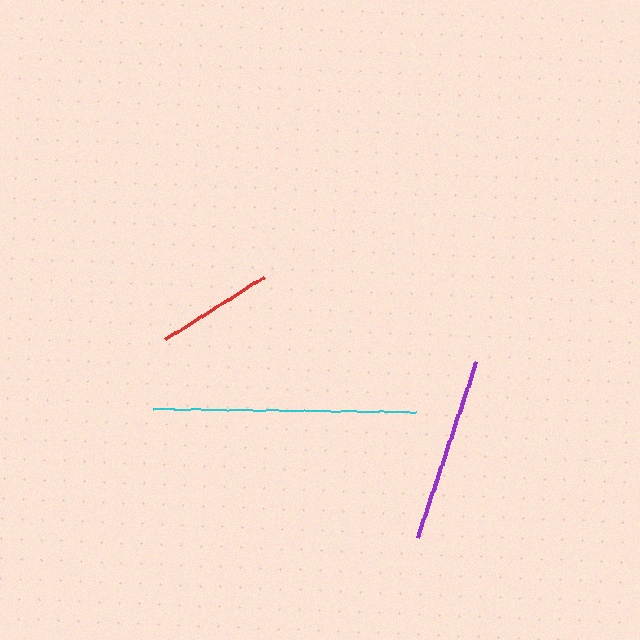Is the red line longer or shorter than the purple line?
The purple line is longer than the red line.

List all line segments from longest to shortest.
From longest to shortest: cyan, purple, red.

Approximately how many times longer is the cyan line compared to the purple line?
The cyan line is approximately 1.4 times the length of the purple line.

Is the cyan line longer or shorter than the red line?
The cyan line is longer than the red line.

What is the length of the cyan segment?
The cyan segment is approximately 263 pixels long.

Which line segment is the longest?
The cyan line is the longest at approximately 263 pixels.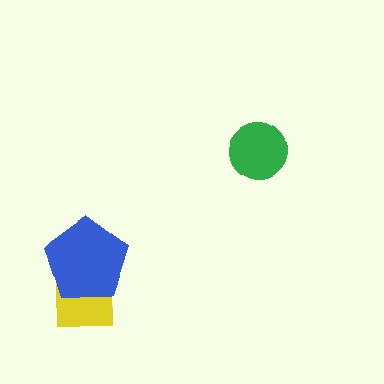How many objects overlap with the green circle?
0 objects overlap with the green circle.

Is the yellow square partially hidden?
Yes, it is partially covered by another shape.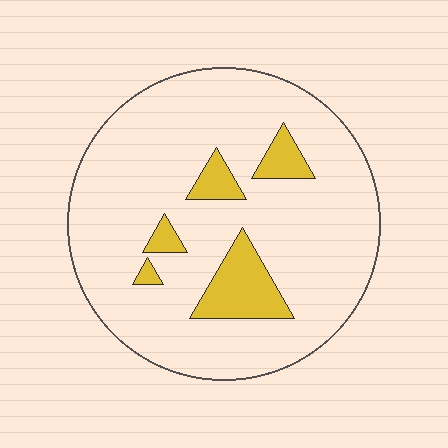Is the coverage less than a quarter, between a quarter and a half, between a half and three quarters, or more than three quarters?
Less than a quarter.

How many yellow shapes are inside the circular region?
5.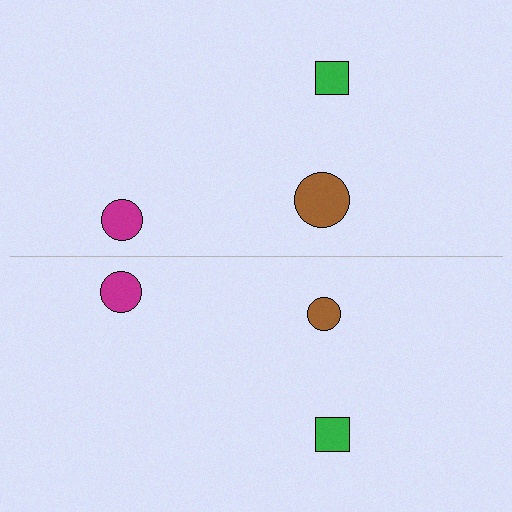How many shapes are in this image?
There are 6 shapes in this image.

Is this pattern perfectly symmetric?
No, the pattern is not perfectly symmetric. The brown circle on the bottom side has a different size than its mirror counterpart.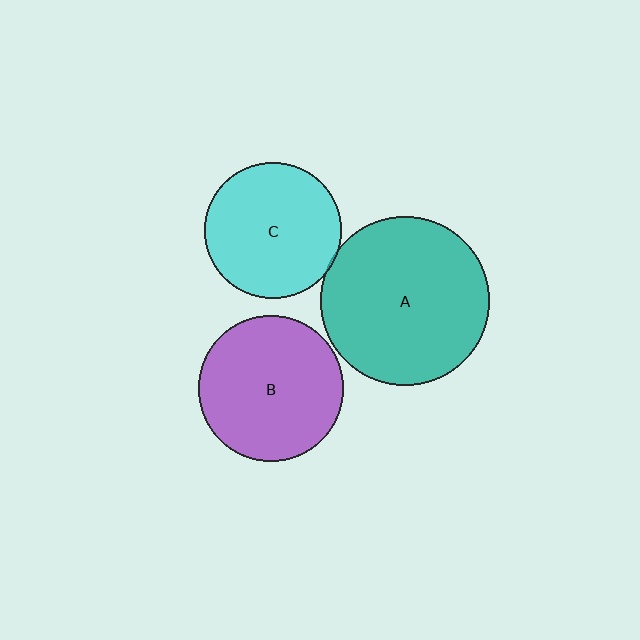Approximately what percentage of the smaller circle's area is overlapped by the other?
Approximately 5%.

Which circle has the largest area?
Circle A (teal).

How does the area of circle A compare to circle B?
Approximately 1.4 times.